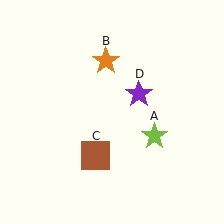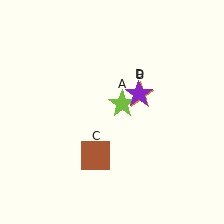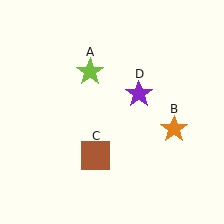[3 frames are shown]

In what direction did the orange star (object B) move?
The orange star (object B) moved down and to the right.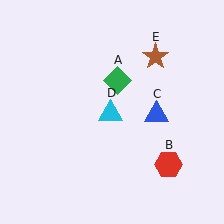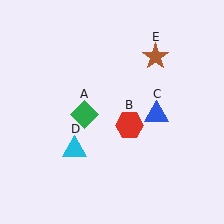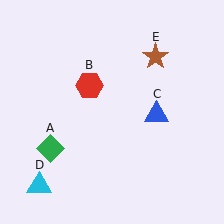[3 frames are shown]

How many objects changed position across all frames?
3 objects changed position: green diamond (object A), red hexagon (object B), cyan triangle (object D).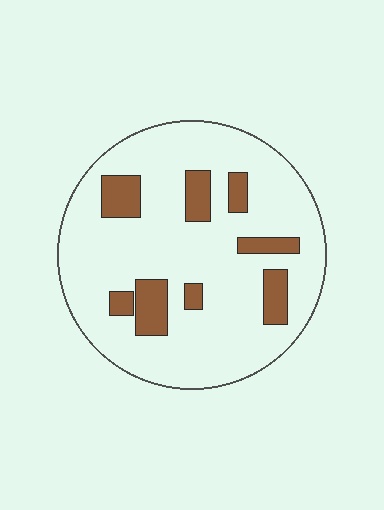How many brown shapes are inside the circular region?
8.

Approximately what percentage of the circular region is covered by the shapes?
Approximately 15%.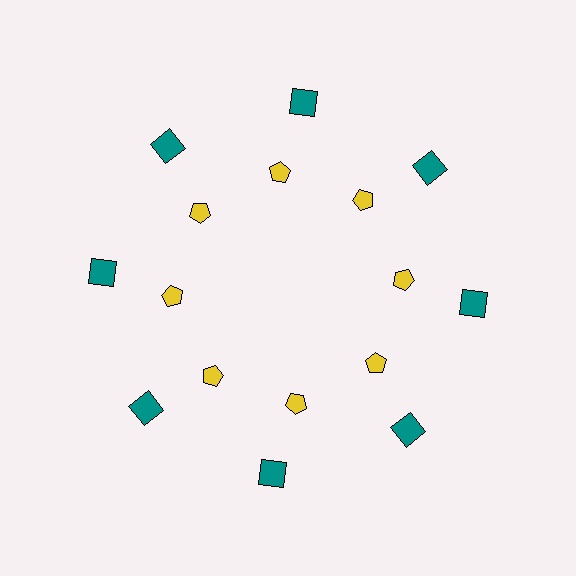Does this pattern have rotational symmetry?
Yes, this pattern has 8-fold rotational symmetry. It looks the same after rotating 45 degrees around the center.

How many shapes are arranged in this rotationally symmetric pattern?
There are 16 shapes, arranged in 8 groups of 2.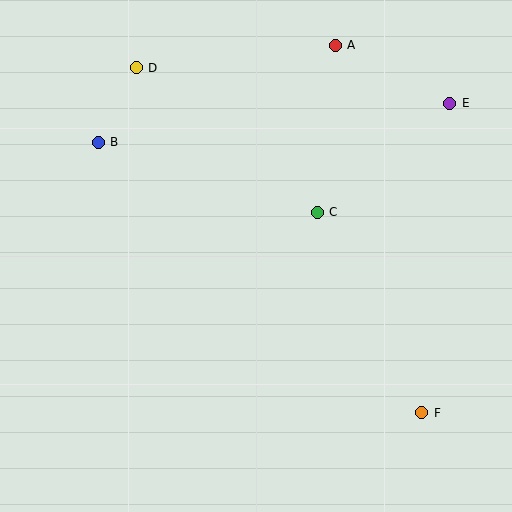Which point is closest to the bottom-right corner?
Point F is closest to the bottom-right corner.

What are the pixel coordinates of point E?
Point E is at (450, 103).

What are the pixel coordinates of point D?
Point D is at (136, 68).